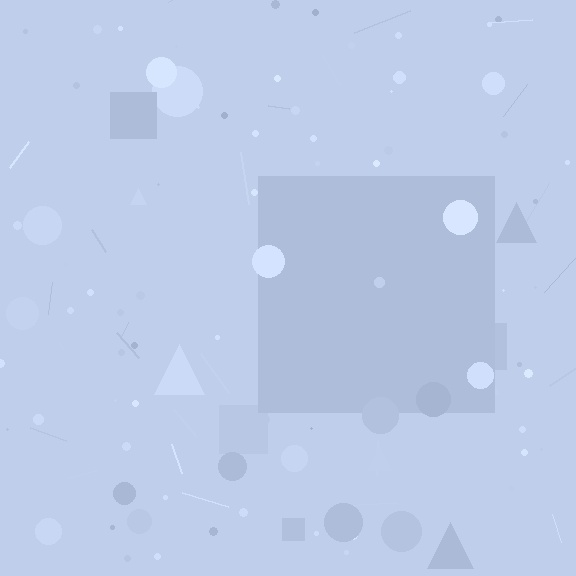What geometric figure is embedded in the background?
A square is embedded in the background.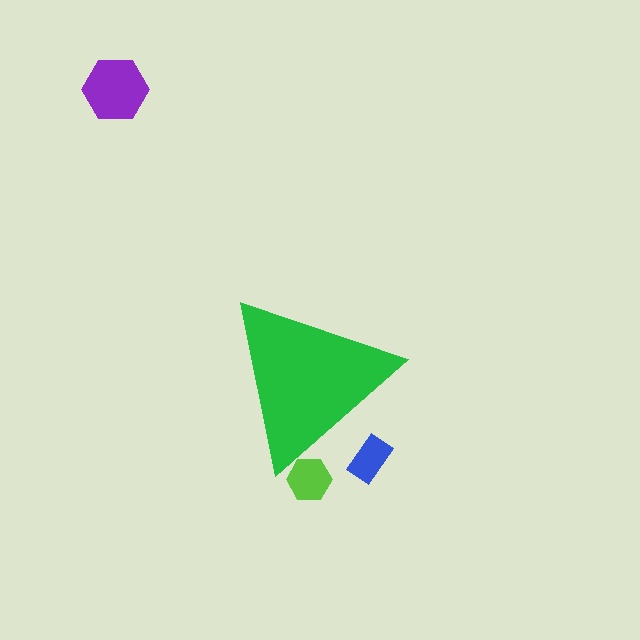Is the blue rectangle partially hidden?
Yes, the blue rectangle is partially hidden behind the green triangle.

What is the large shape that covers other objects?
A green triangle.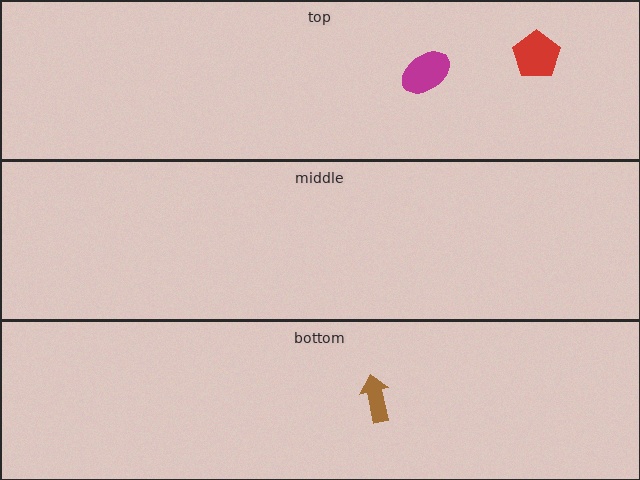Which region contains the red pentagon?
The top region.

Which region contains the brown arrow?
The bottom region.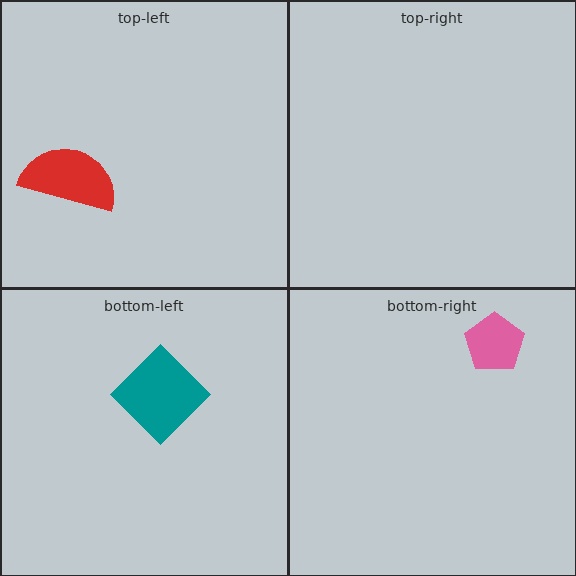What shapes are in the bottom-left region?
The teal diamond.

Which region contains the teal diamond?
The bottom-left region.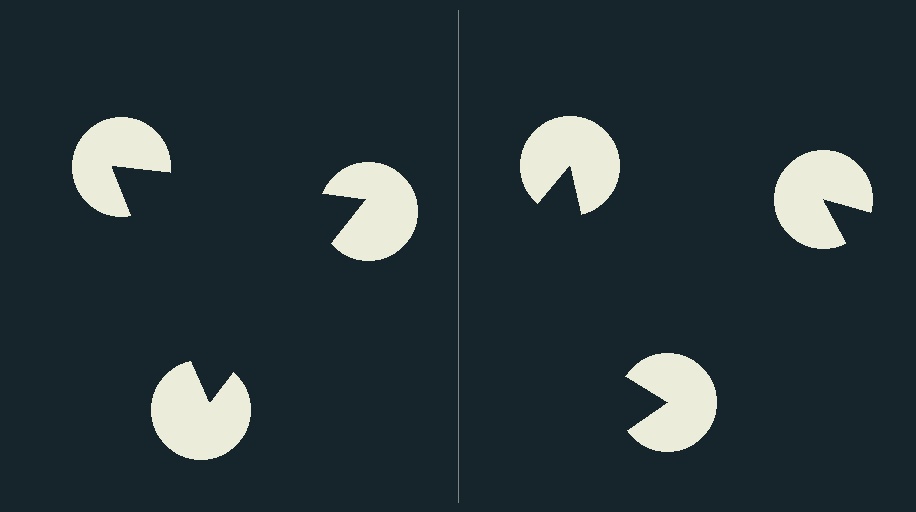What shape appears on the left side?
An illusory triangle.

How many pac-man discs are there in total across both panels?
6 — 3 on each side.